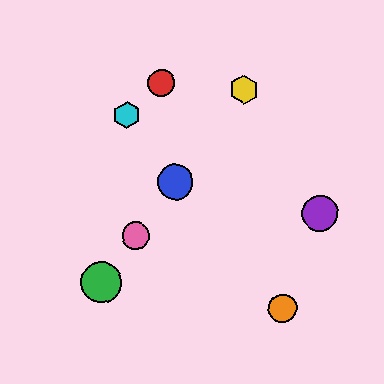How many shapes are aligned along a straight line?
4 shapes (the blue circle, the green circle, the yellow hexagon, the pink circle) are aligned along a straight line.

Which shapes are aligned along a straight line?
The blue circle, the green circle, the yellow hexagon, the pink circle are aligned along a straight line.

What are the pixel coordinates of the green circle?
The green circle is at (101, 283).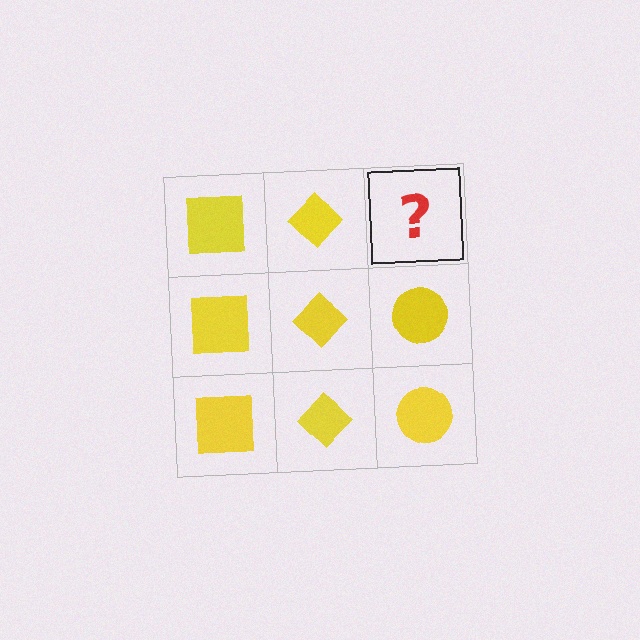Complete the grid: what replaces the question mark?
The question mark should be replaced with a yellow circle.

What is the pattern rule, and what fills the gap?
The rule is that each column has a consistent shape. The gap should be filled with a yellow circle.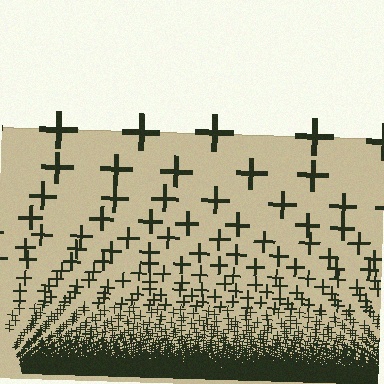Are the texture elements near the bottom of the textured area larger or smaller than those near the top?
Smaller. The gradient is inverted — elements near the bottom are smaller and denser.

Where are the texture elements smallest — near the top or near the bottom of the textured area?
Near the bottom.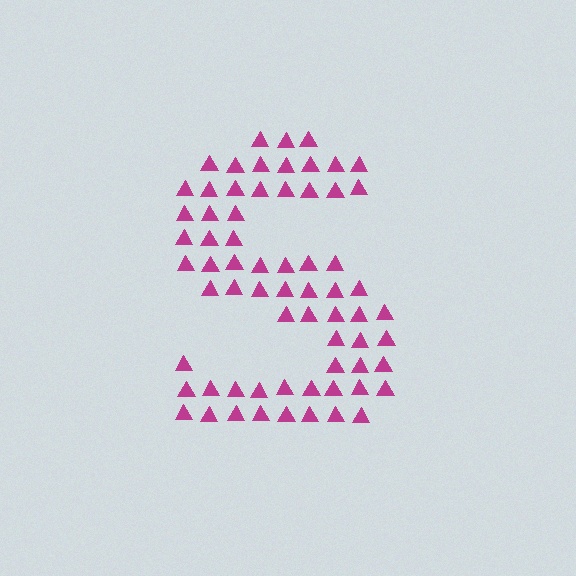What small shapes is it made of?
It is made of small triangles.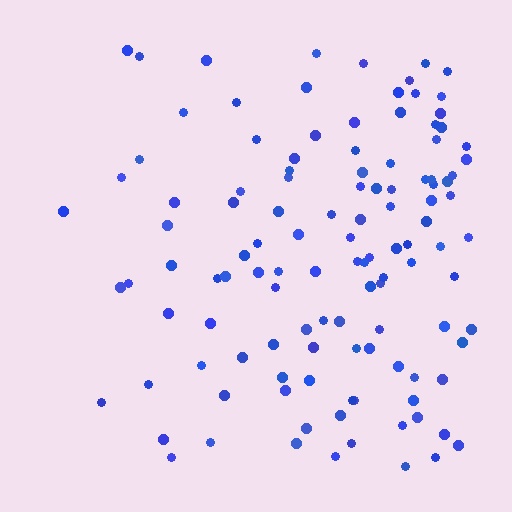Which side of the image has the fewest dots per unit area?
The left.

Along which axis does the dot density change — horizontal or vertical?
Horizontal.